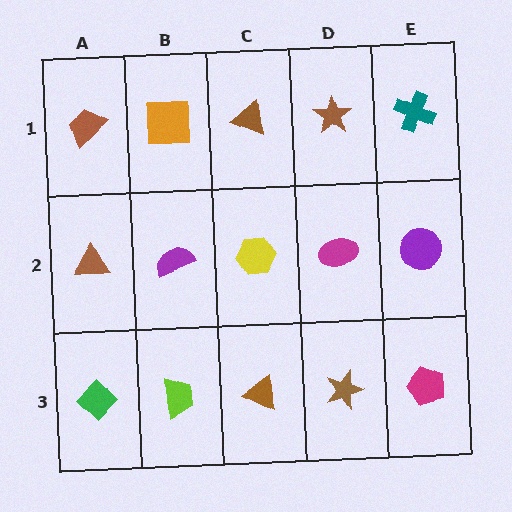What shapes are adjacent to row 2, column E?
A teal cross (row 1, column E), a magenta pentagon (row 3, column E), a magenta ellipse (row 2, column D).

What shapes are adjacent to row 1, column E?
A purple circle (row 2, column E), a brown star (row 1, column D).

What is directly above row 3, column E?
A purple circle.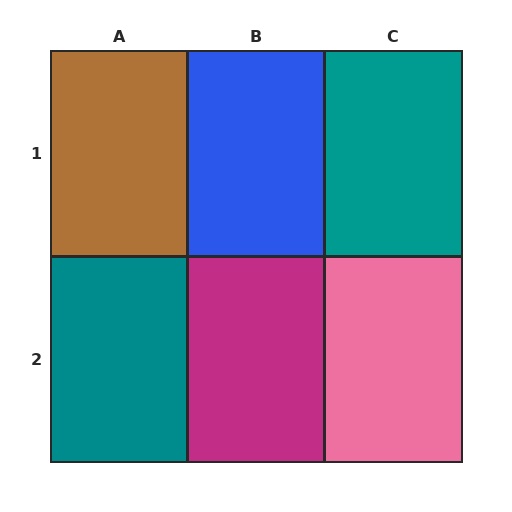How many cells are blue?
1 cell is blue.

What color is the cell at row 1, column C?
Teal.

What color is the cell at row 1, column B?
Blue.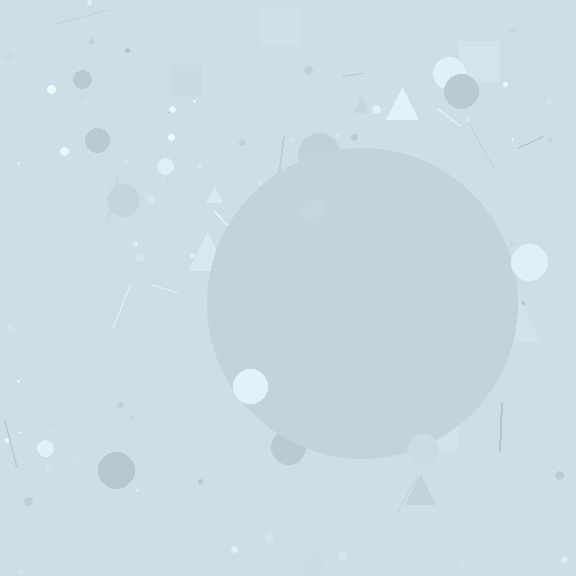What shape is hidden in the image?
A circle is hidden in the image.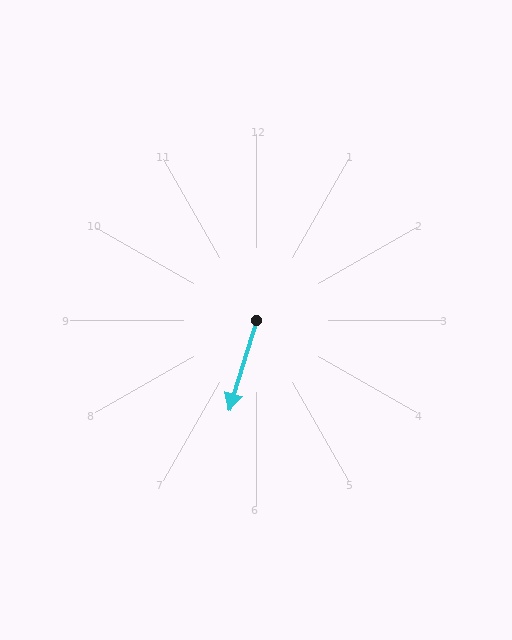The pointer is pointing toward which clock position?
Roughly 7 o'clock.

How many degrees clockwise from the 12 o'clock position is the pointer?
Approximately 197 degrees.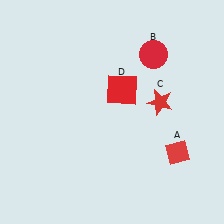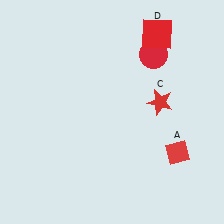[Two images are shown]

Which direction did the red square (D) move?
The red square (D) moved up.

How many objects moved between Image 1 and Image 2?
1 object moved between the two images.